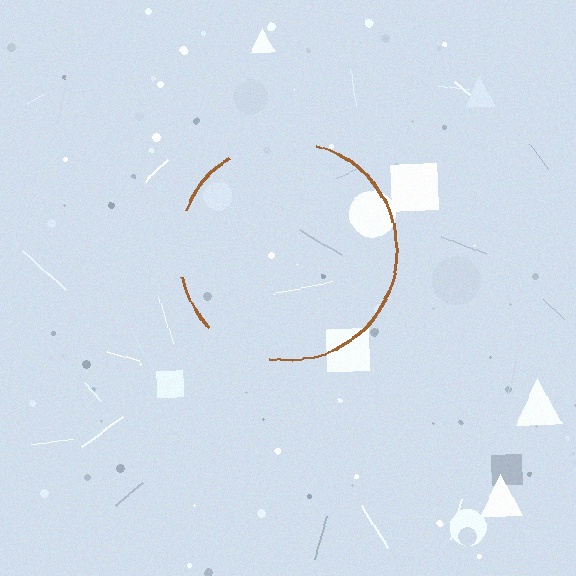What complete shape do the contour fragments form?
The contour fragments form a circle.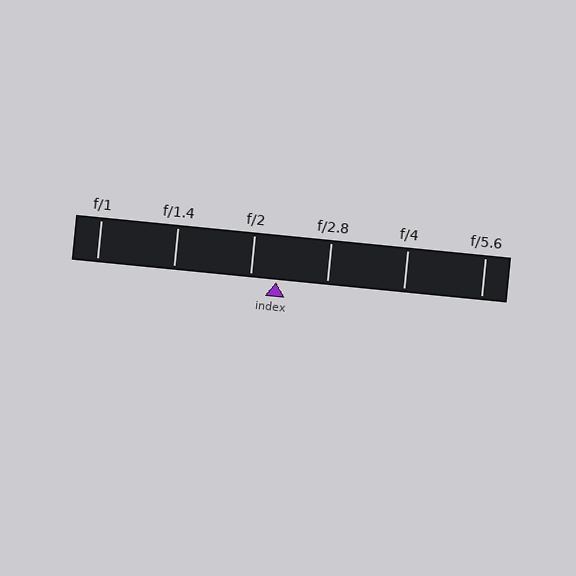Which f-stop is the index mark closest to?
The index mark is closest to f/2.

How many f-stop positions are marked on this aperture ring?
There are 6 f-stop positions marked.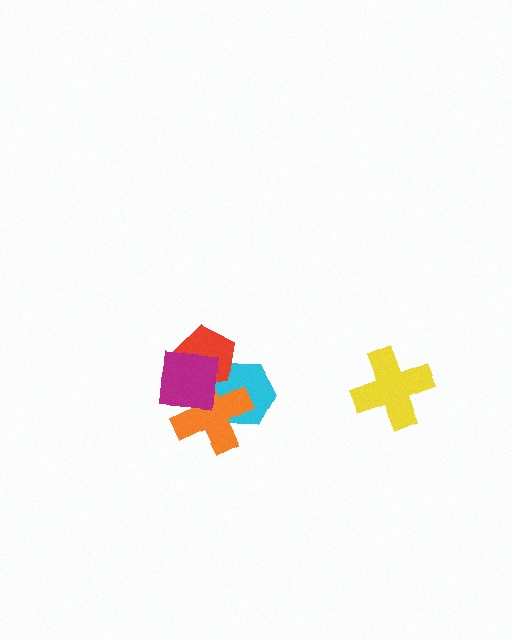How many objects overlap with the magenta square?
4 objects overlap with the magenta square.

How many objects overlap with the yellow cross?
0 objects overlap with the yellow cross.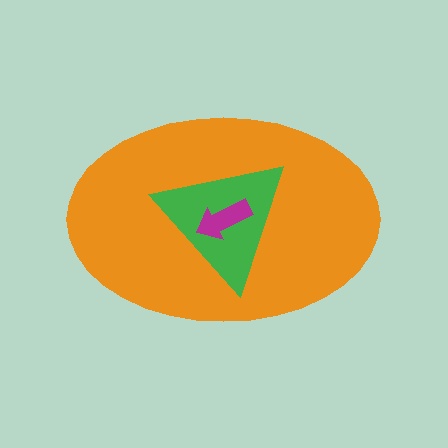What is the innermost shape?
The magenta arrow.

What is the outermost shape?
The orange ellipse.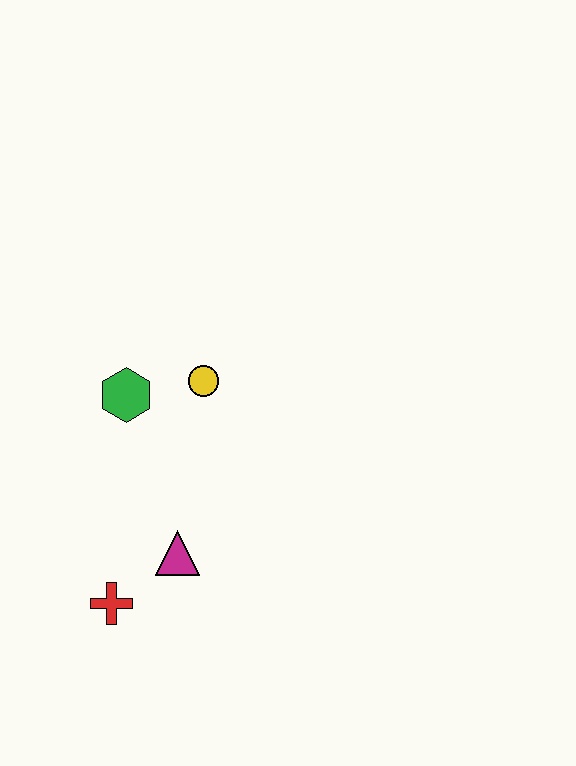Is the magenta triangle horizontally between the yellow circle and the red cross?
Yes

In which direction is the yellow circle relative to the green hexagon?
The yellow circle is to the right of the green hexagon.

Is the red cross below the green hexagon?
Yes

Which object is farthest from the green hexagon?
The red cross is farthest from the green hexagon.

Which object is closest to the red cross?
The magenta triangle is closest to the red cross.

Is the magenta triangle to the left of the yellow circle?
Yes